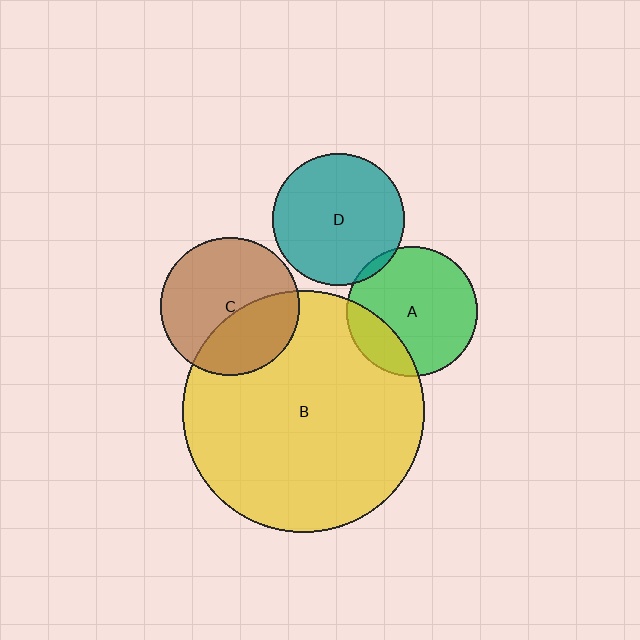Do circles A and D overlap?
Yes.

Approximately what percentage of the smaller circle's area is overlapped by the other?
Approximately 5%.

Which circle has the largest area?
Circle B (yellow).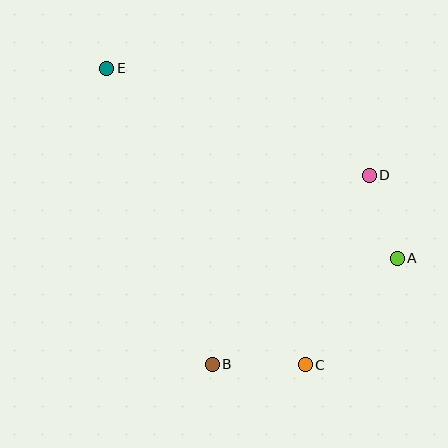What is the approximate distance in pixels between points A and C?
The distance between A and C is approximately 141 pixels.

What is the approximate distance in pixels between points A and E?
The distance between A and E is approximately 347 pixels.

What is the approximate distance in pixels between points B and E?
The distance between B and E is approximately 314 pixels.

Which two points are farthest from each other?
Points C and E are farthest from each other.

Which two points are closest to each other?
Points A and D are closest to each other.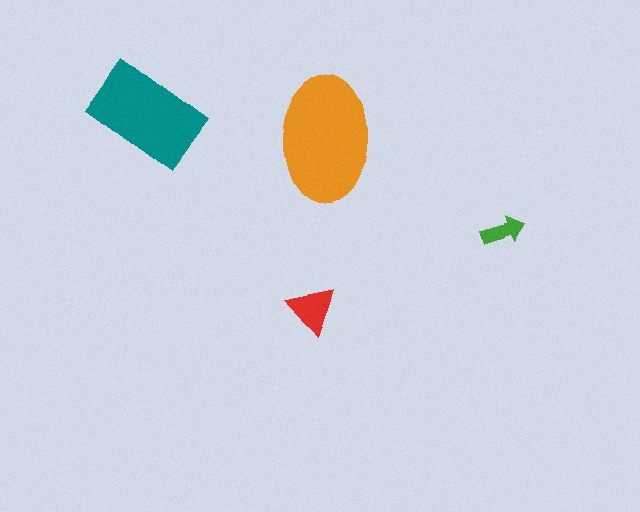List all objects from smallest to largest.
The green arrow, the red triangle, the teal rectangle, the orange ellipse.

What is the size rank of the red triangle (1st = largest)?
3rd.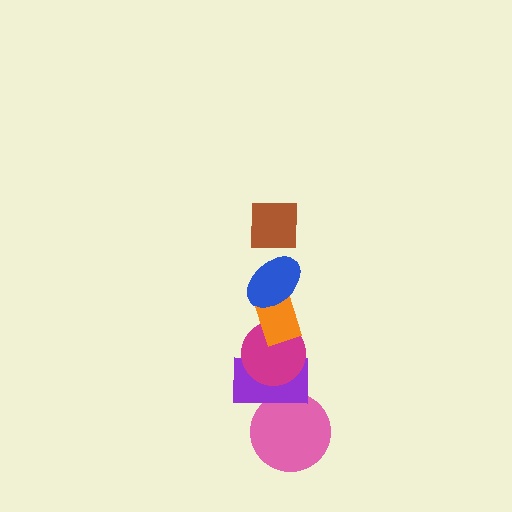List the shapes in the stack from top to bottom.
From top to bottom: the brown square, the blue ellipse, the orange rectangle, the magenta circle, the purple rectangle, the pink circle.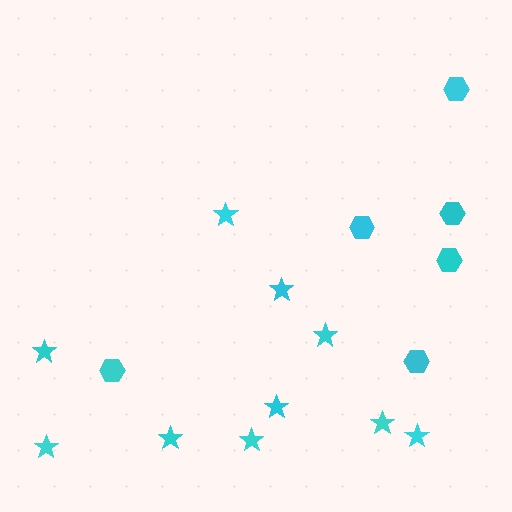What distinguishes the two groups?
There are 2 groups: one group of hexagons (6) and one group of stars (10).